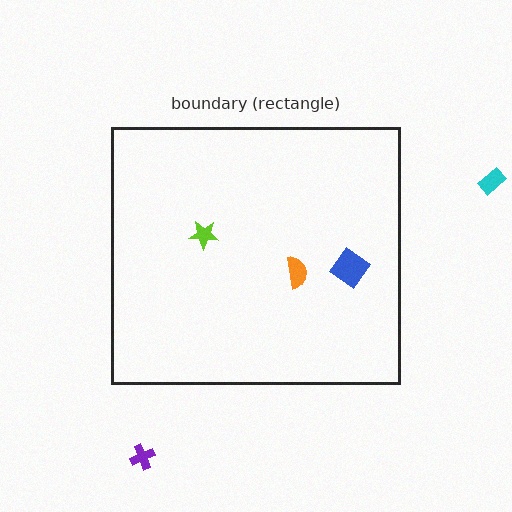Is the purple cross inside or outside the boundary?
Outside.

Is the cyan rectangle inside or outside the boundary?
Outside.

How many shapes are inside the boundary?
3 inside, 2 outside.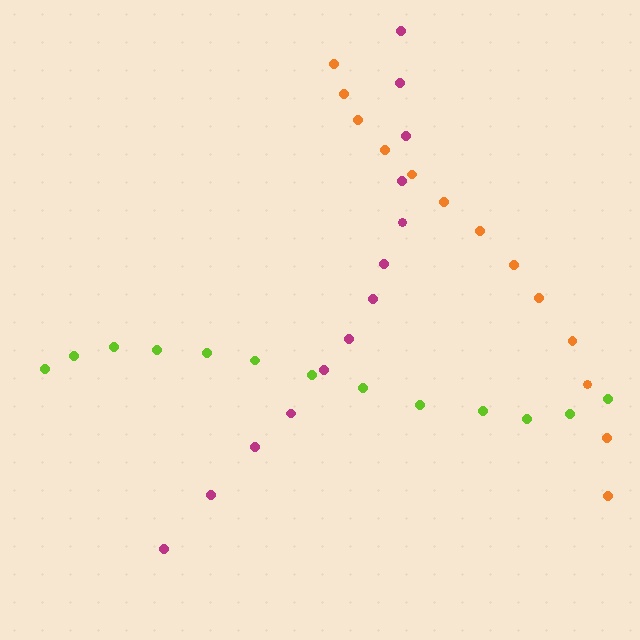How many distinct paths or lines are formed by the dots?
There are 3 distinct paths.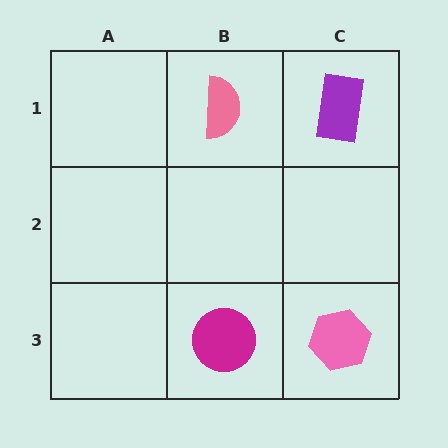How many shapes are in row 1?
2 shapes.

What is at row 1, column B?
A pink semicircle.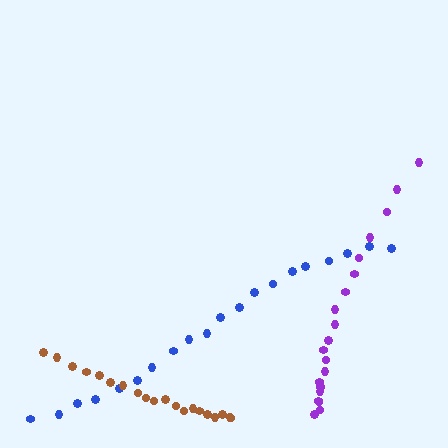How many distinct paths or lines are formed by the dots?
There are 3 distinct paths.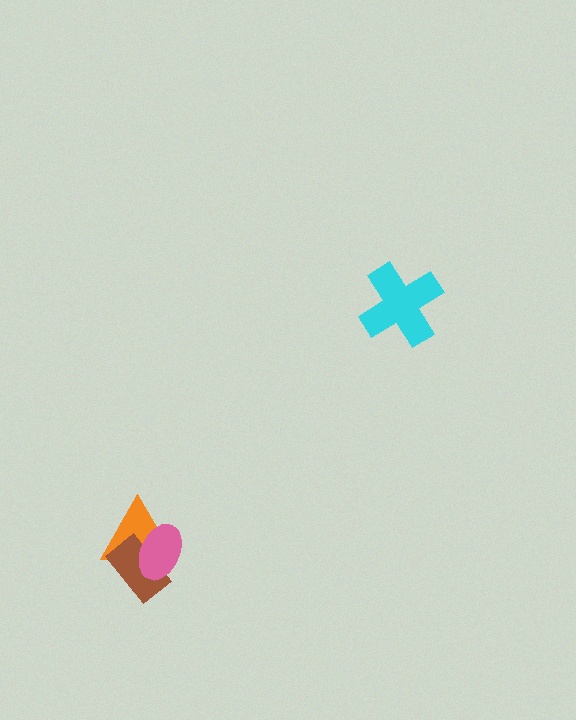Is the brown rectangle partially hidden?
Yes, it is partially covered by another shape.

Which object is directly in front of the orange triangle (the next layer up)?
The brown rectangle is directly in front of the orange triangle.